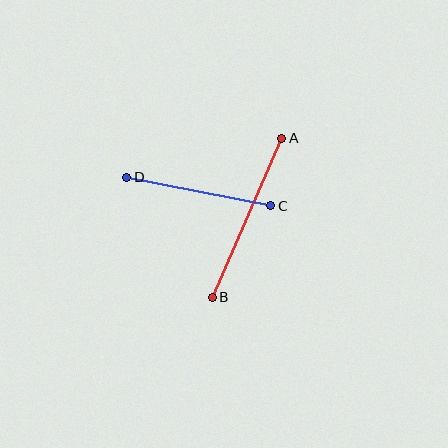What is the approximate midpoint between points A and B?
The midpoint is at approximately (247, 218) pixels.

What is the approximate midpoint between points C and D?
The midpoint is at approximately (199, 191) pixels.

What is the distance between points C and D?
The distance is approximately 147 pixels.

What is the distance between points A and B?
The distance is approximately 174 pixels.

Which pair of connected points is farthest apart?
Points A and B are farthest apart.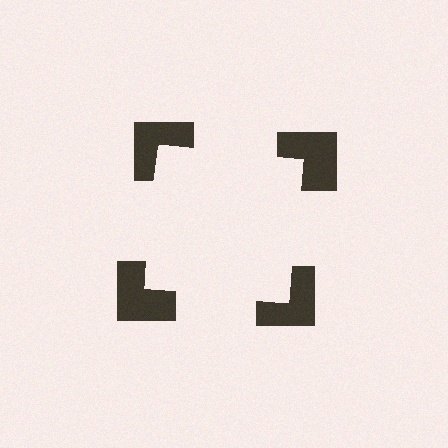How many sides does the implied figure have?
4 sides.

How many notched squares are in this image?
There are 4 — one at each vertex of the illusory square.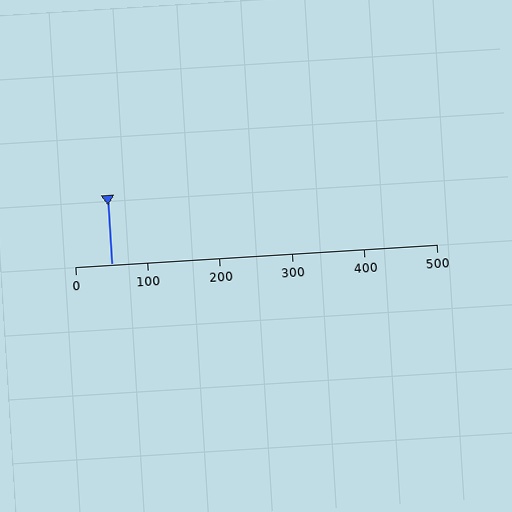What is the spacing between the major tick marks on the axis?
The major ticks are spaced 100 apart.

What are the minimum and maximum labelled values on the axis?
The axis runs from 0 to 500.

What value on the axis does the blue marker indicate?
The marker indicates approximately 50.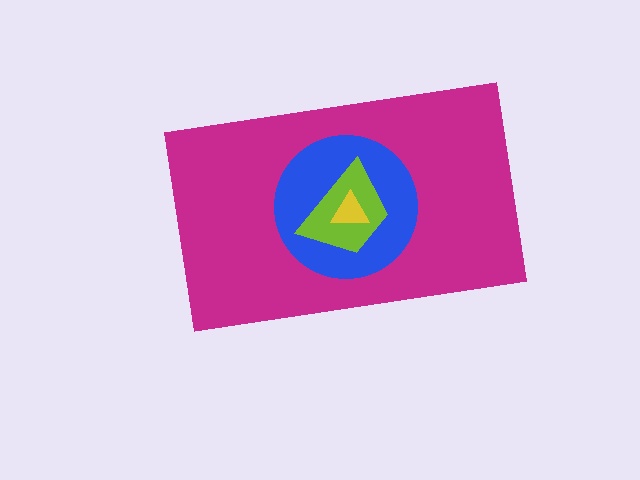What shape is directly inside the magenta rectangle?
The blue circle.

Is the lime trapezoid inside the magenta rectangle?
Yes.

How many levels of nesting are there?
4.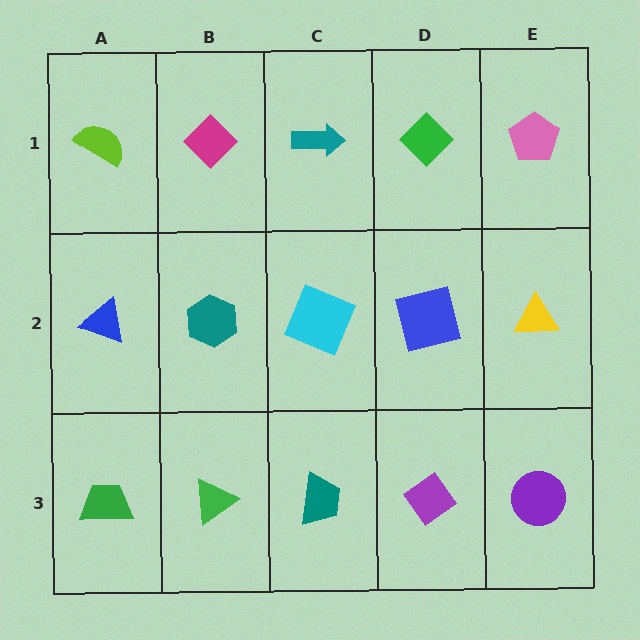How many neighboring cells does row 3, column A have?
2.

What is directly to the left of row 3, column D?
A teal trapezoid.